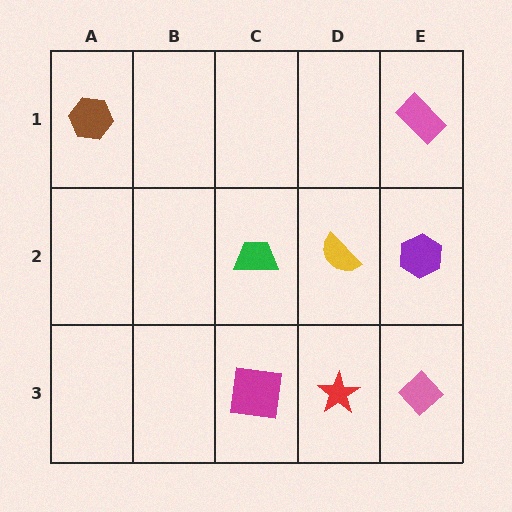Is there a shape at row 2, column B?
No, that cell is empty.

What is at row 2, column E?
A purple hexagon.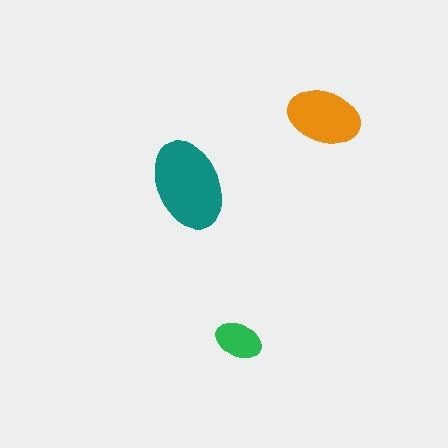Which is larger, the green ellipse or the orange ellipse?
The orange one.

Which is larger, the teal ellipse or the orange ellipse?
The teal one.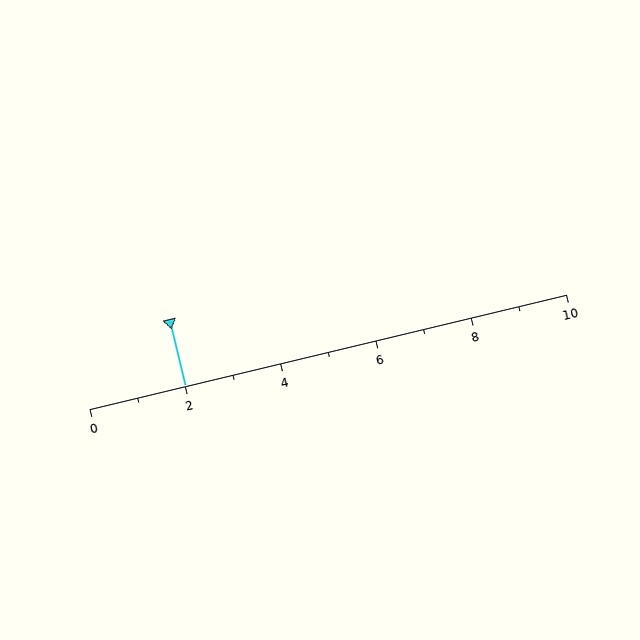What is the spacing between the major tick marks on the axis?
The major ticks are spaced 2 apart.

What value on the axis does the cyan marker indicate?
The marker indicates approximately 2.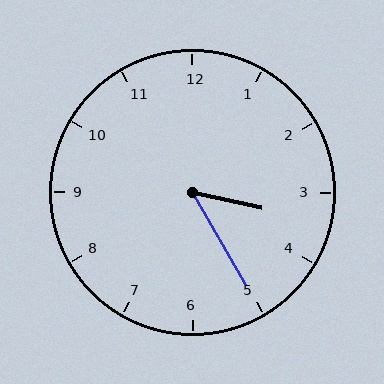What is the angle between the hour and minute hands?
Approximately 48 degrees.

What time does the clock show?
3:25.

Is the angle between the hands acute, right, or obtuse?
It is acute.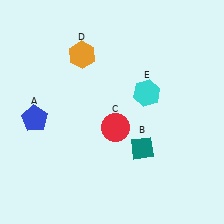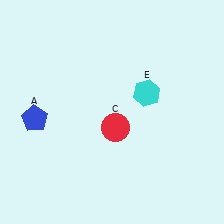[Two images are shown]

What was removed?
The orange hexagon (D), the teal diamond (B) were removed in Image 2.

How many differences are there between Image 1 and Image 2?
There are 2 differences between the two images.